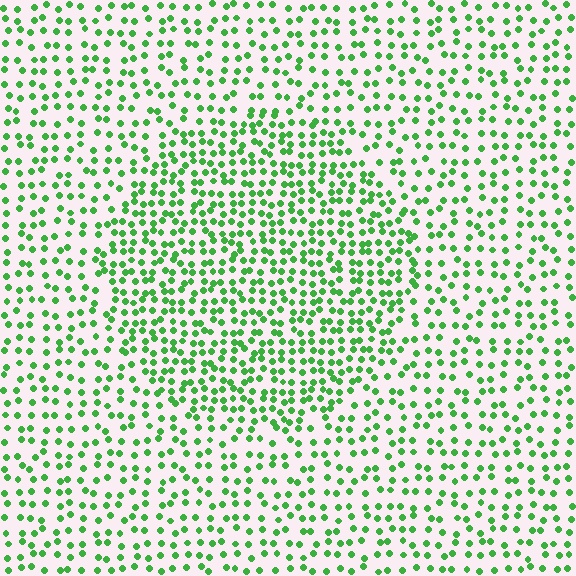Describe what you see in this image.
The image contains small green elements arranged at two different densities. A circle-shaped region is visible where the elements are more densely packed than the surrounding area.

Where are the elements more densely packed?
The elements are more densely packed inside the circle boundary.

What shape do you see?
I see a circle.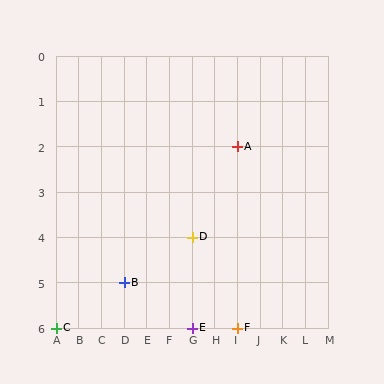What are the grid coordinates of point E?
Point E is at grid coordinates (G, 6).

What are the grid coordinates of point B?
Point B is at grid coordinates (D, 5).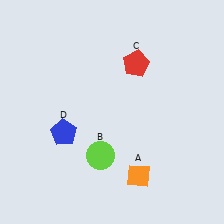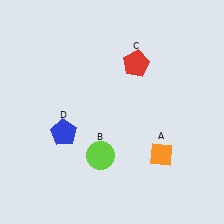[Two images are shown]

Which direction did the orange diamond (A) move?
The orange diamond (A) moved right.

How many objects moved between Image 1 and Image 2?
1 object moved between the two images.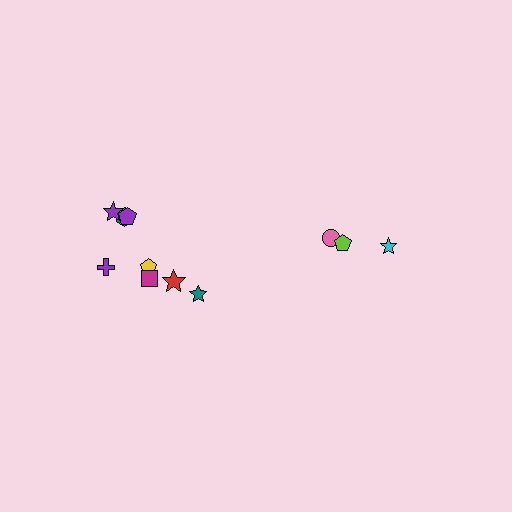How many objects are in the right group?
There are 3 objects.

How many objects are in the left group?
There are 8 objects.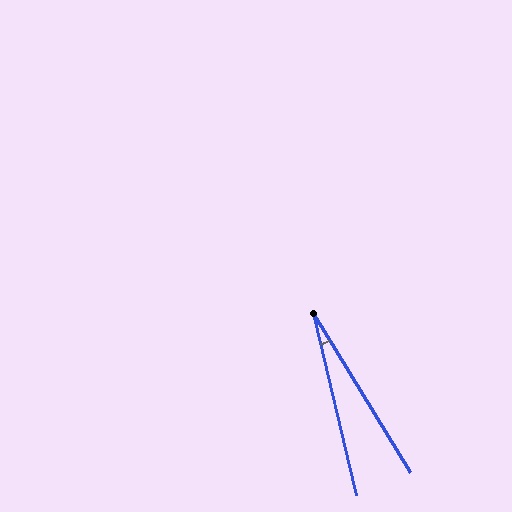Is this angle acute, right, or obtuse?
It is acute.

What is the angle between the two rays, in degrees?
Approximately 18 degrees.